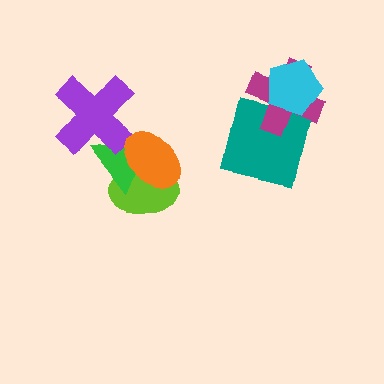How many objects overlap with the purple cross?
1 object overlaps with the purple cross.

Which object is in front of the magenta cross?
The cyan pentagon is in front of the magenta cross.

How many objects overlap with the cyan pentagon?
1 object overlaps with the cyan pentagon.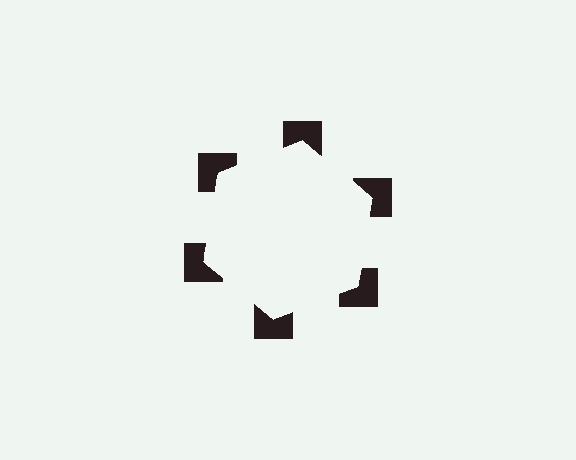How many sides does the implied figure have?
6 sides.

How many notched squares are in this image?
There are 6 — one at each vertex of the illusory hexagon.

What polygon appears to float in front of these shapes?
An illusory hexagon — its edges are inferred from the aligned wedge cuts in the notched squares, not physically drawn.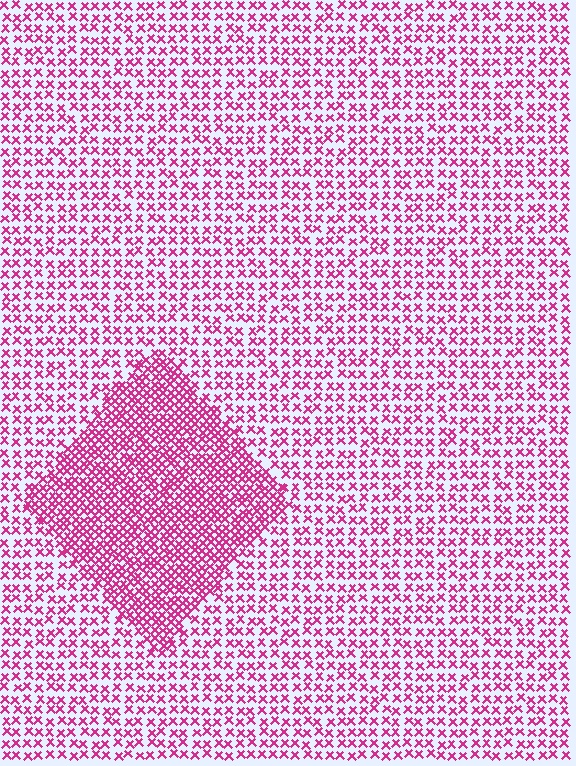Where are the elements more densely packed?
The elements are more densely packed inside the diamond boundary.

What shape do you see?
I see a diamond.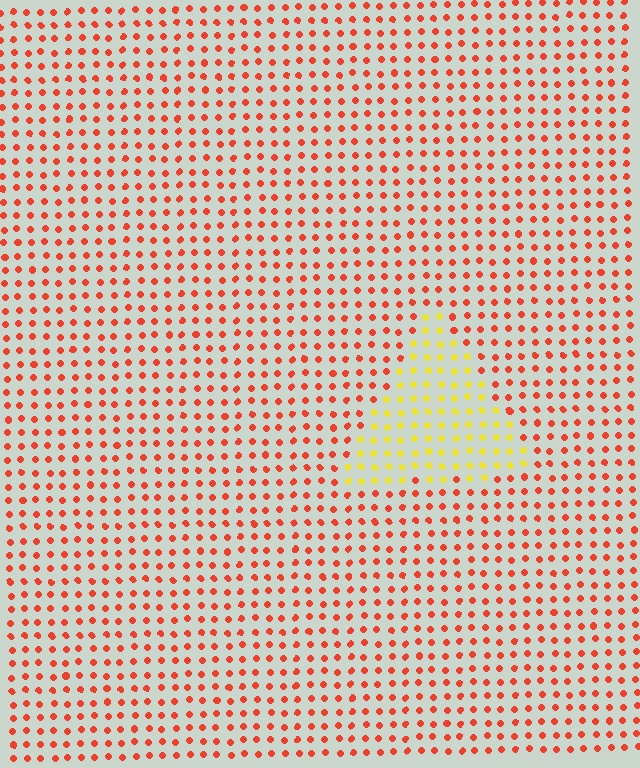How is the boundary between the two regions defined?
The boundary is defined purely by a slight shift in hue (about 51 degrees). Spacing, size, and orientation are identical on both sides.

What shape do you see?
I see a triangle.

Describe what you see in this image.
The image is filled with small red elements in a uniform arrangement. A triangle-shaped region is visible where the elements are tinted to a slightly different hue, forming a subtle color boundary.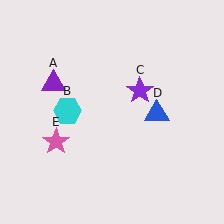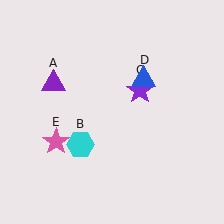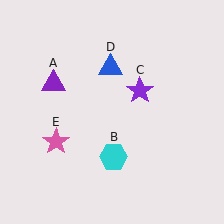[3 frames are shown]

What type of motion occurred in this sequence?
The cyan hexagon (object B), blue triangle (object D) rotated counterclockwise around the center of the scene.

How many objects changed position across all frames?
2 objects changed position: cyan hexagon (object B), blue triangle (object D).